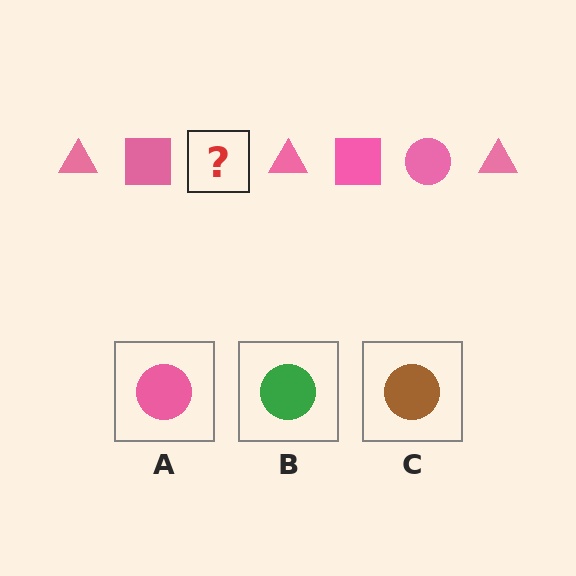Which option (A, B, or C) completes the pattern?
A.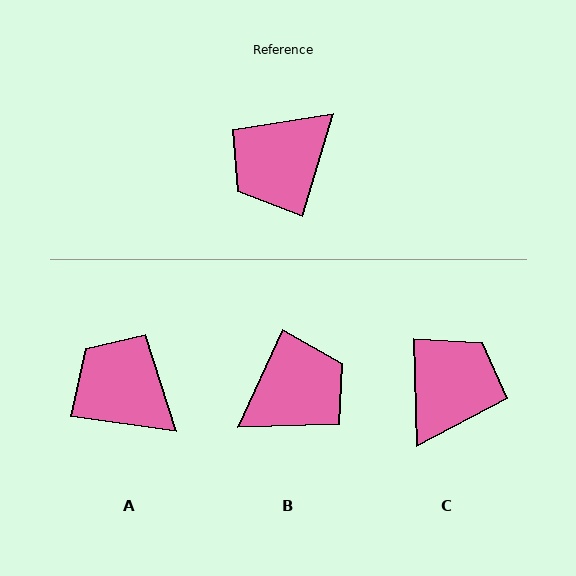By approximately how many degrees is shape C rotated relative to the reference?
Approximately 161 degrees clockwise.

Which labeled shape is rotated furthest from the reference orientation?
B, about 172 degrees away.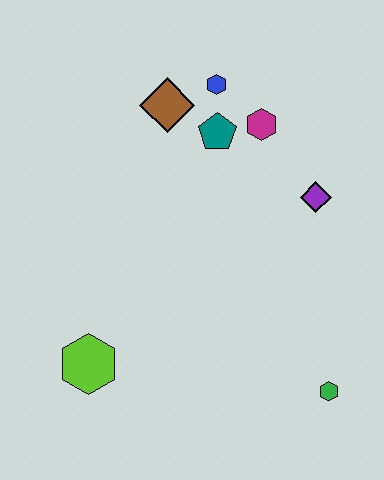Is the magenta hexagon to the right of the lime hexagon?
Yes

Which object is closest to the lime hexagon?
The green hexagon is closest to the lime hexagon.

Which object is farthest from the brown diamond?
The green hexagon is farthest from the brown diamond.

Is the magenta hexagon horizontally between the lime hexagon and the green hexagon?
Yes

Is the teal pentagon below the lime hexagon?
No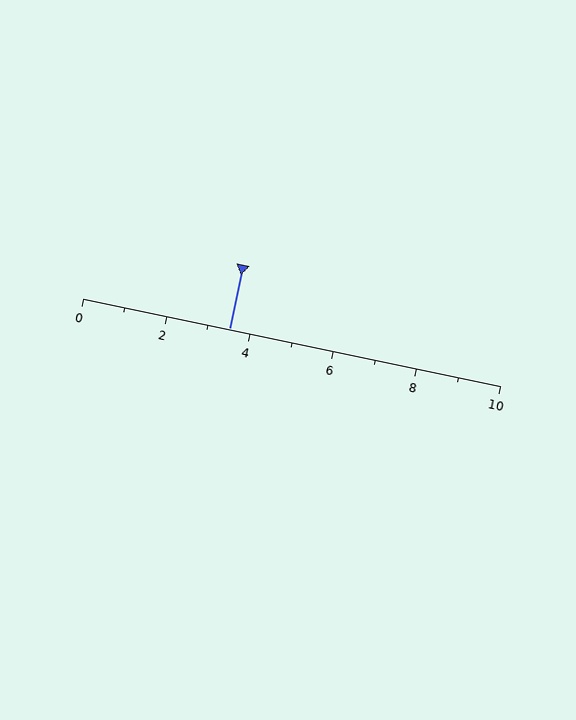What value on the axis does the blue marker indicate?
The marker indicates approximately 3.5.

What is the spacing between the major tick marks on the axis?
The major ticks are spaced 2 apart.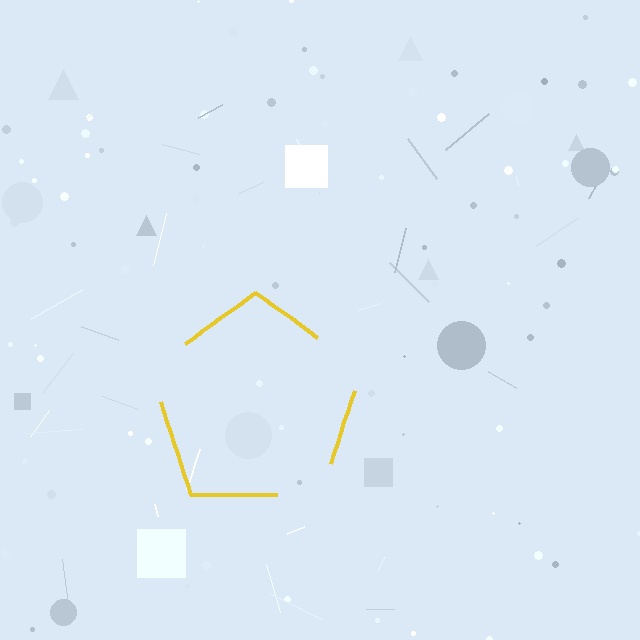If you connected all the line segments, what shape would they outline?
They would outline a pentagon.